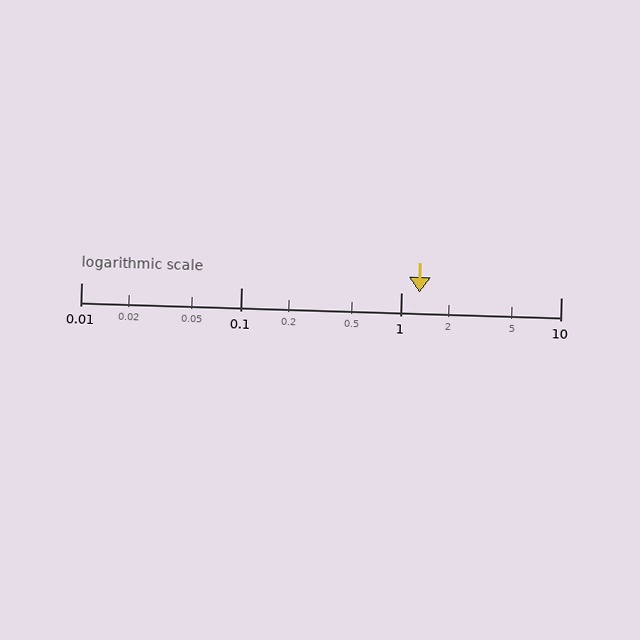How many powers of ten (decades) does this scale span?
The scale spans 3 decades, from 0.01 to 10.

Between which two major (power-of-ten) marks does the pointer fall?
The pointer is between 1 and 10.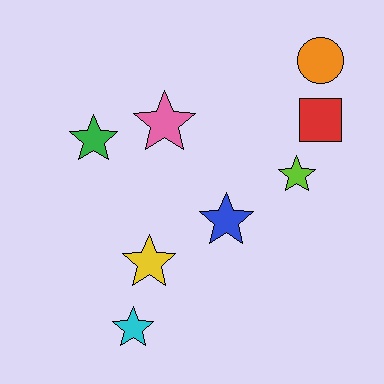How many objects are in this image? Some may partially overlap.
There are 8 objects.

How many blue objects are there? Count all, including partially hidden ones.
There is 1 blue object.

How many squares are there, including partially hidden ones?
There is 1 square.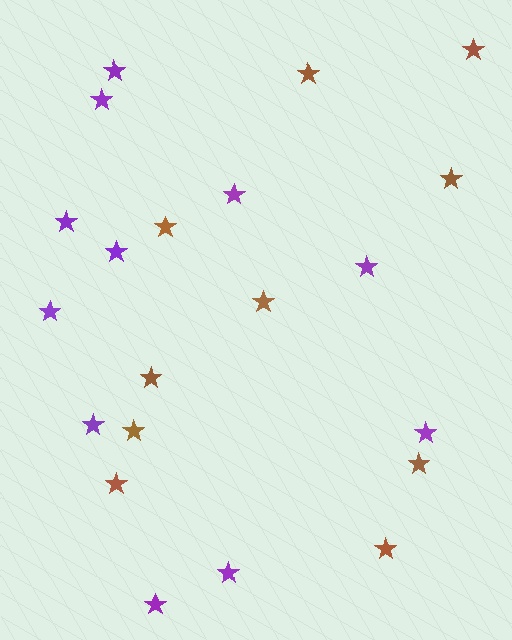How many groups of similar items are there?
There are 2 groups: one group of brown stars (10) and one group of purple stars (11).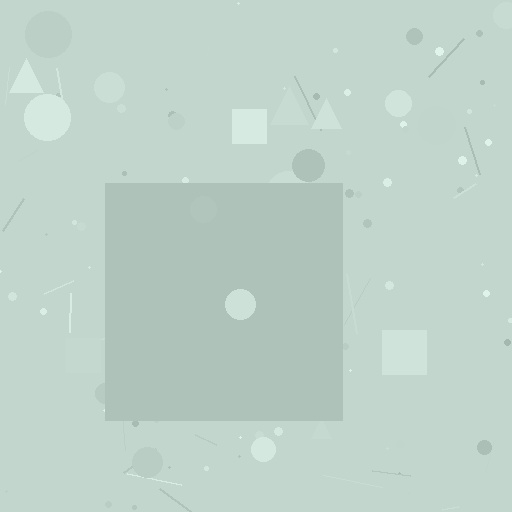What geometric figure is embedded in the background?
A square is embedded in the background.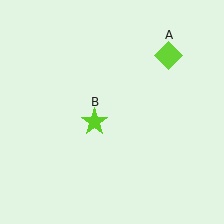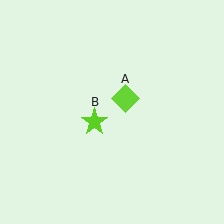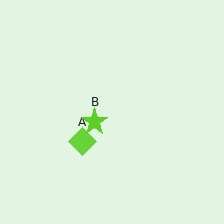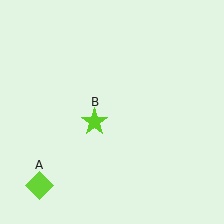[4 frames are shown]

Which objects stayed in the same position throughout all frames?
Lime star (object B) remained stationary.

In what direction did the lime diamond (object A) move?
The lime diamond (object A) moved down and to the left.